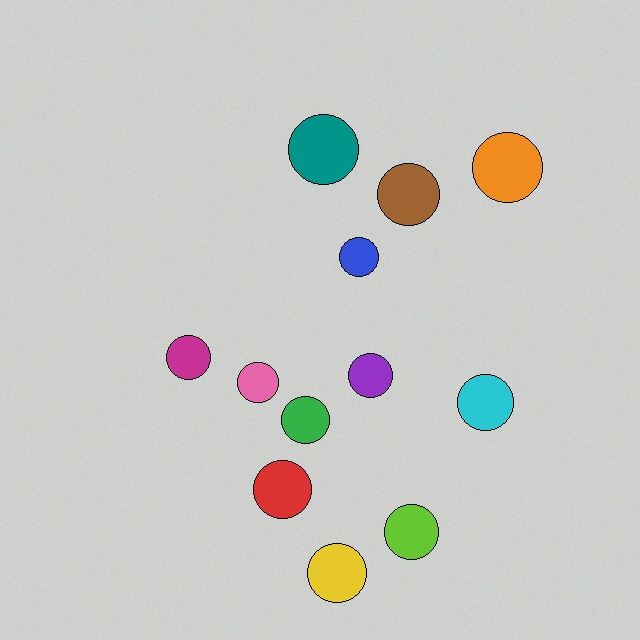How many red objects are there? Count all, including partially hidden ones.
There is 1 red object.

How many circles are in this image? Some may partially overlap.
There are 12 circles.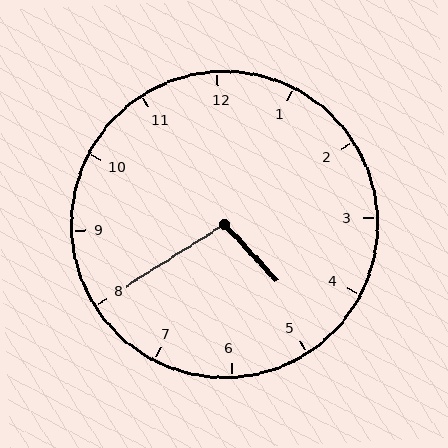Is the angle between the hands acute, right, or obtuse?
It is obtuse.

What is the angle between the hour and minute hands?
Approximately 100 degrees.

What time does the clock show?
4:40.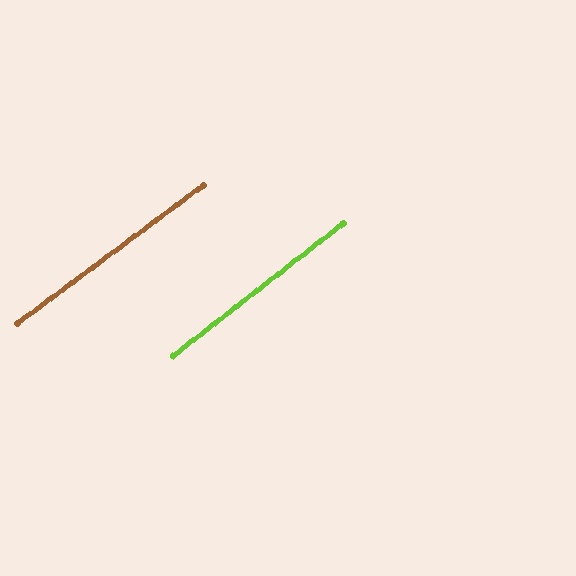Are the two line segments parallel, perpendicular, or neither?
Parallel — their directions differ by only 1.2°.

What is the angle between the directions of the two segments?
Approximately 1 degree.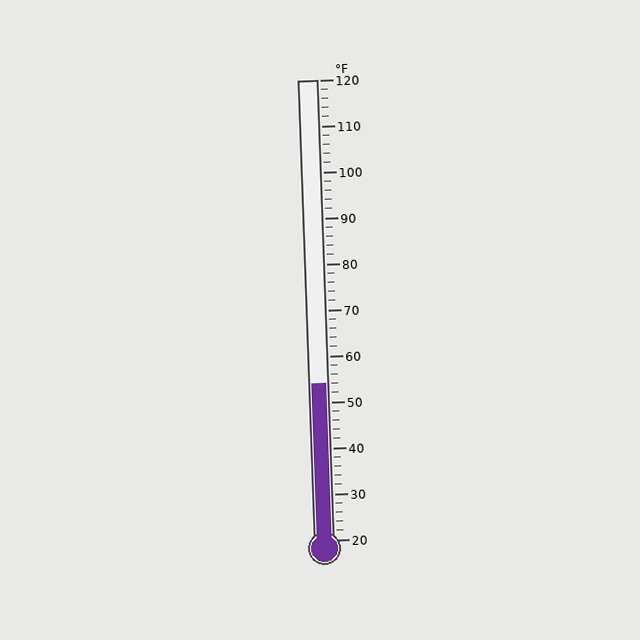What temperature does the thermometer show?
The thermometer shows approximately 54°F.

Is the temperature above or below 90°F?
The temperature is below 90°F.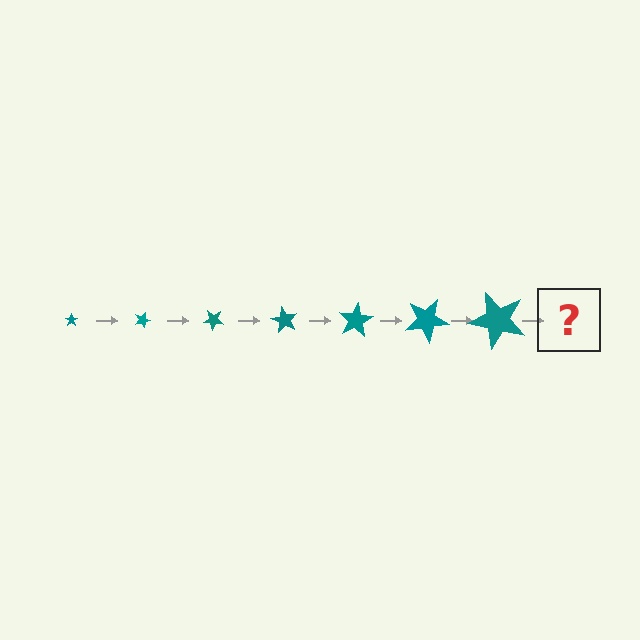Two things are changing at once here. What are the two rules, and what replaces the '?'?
The two rules are that the star grows larger each step and it rotates 20 degrees each step. The '?' should be a star, larger than the previous one and rotated 140 degrees from the start.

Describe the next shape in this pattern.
It should be a star, larger than the previous one and rotated 140 degrees from the start.